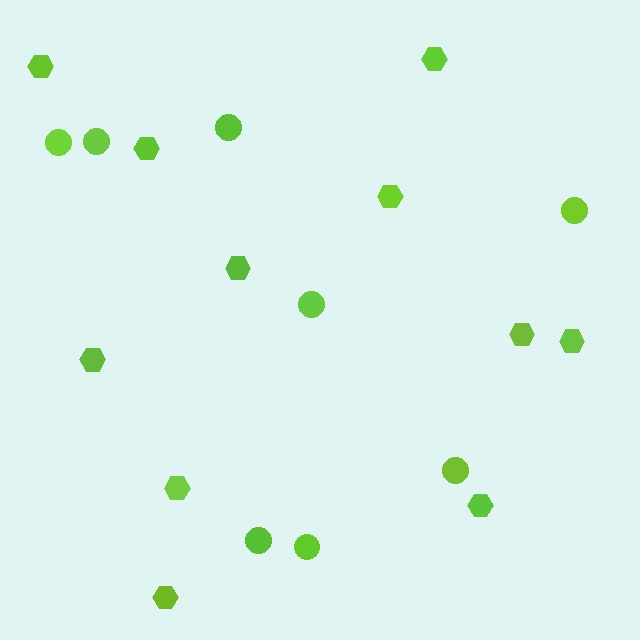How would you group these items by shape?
There are 2 groups: one group of circles (8) and one group of hexagons (11).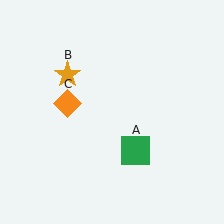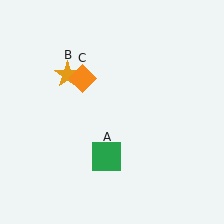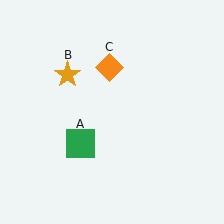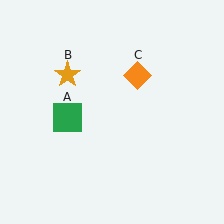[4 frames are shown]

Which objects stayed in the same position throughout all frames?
Orange star (object B) remained stationary.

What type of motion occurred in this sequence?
The green square (object A), orange diamond (object C) rotated clockwise around the center of the scene.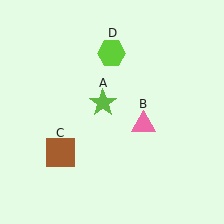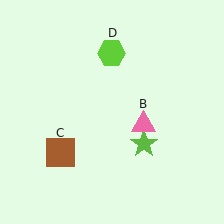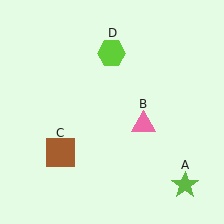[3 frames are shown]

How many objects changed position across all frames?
1 object changed position: lime star (object A).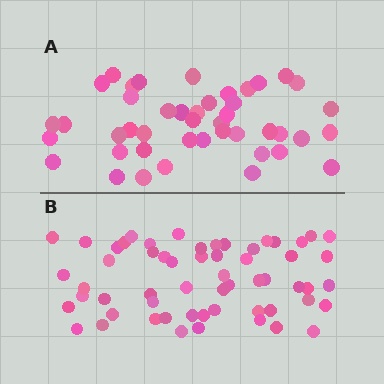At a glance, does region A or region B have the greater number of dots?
Region B (the bottom region) has more dots.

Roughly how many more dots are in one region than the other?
Region B has approximately 15 more dots than region A.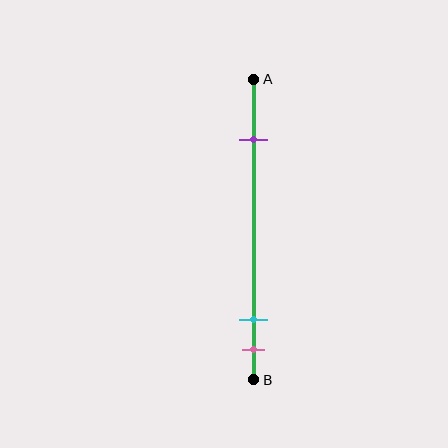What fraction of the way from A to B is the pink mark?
The pink mark is approximately 90% (0.9) of the way from A to B.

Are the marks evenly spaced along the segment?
No, the marks are not evenly spaced.